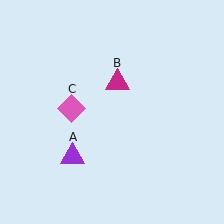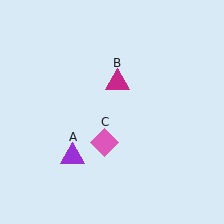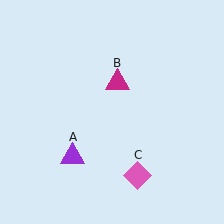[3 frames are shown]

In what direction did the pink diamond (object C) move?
The pink diamond (object C) moved down and to the right.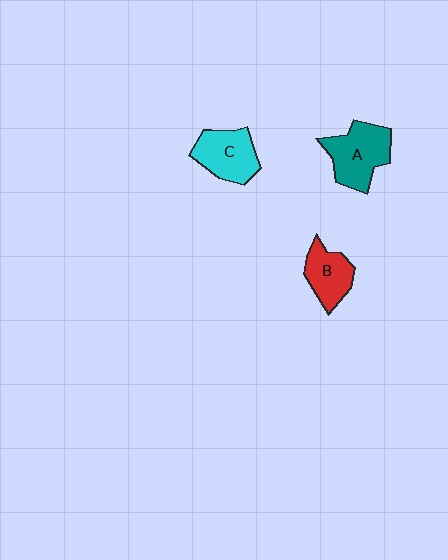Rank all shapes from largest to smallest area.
From largest to smallest: A (teal), C (cyan), B (red).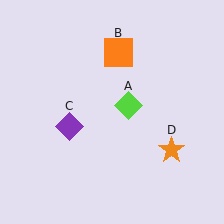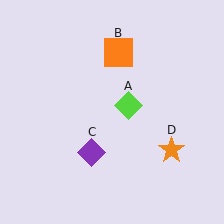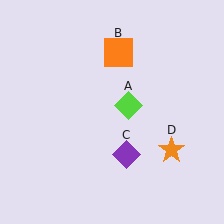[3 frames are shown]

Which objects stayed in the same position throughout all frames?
Lime diamond (object A) and orange square (object B) and orange star (object D) remained stationary.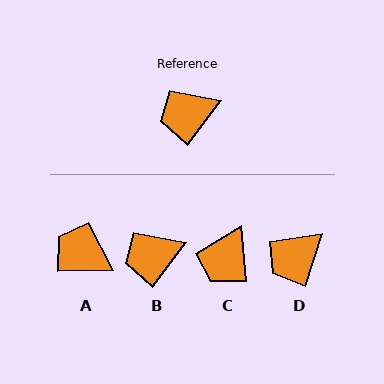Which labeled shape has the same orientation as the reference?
B.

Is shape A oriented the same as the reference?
No, it is off by about 51 degrees.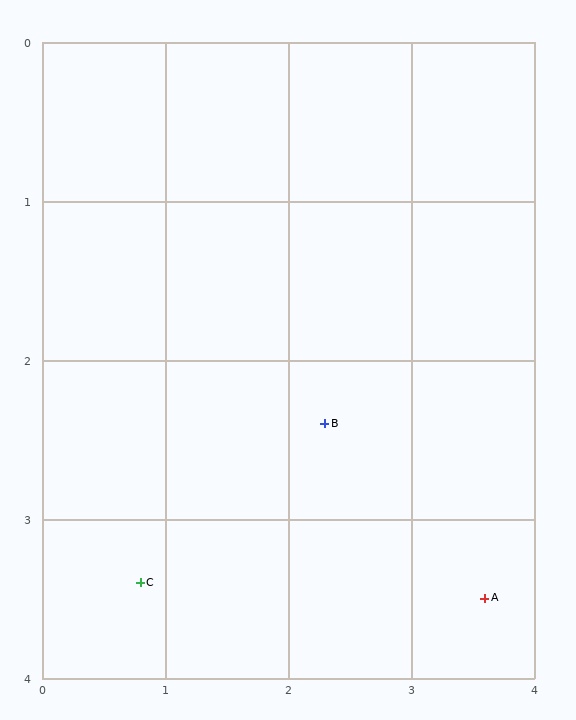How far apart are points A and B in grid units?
Points A and B are about 1.7 grid units apart.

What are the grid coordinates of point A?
Point A is at approximately (3.6, 3.5).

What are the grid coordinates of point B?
Point B is at approximately (2.3, 2.4).